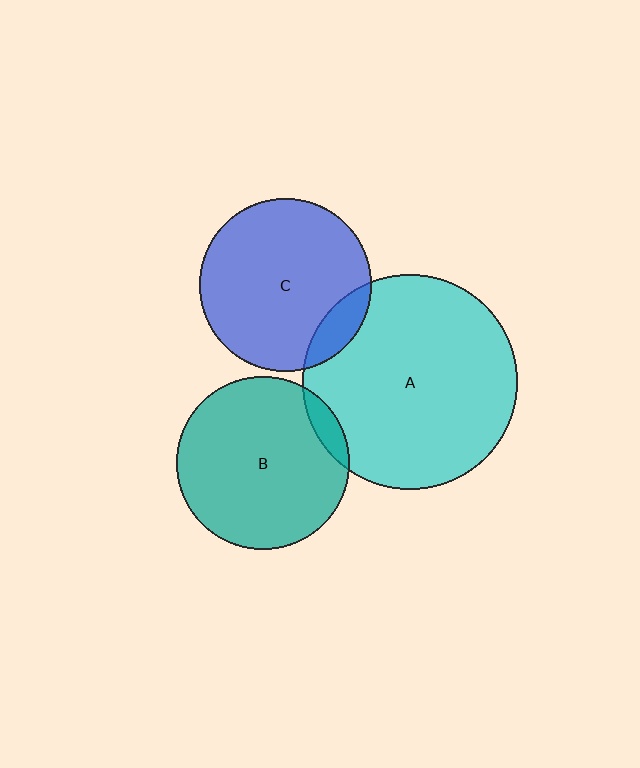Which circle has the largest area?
Circle A (cyan).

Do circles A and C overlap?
Yes.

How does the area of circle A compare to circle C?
Approximately 1.6 times.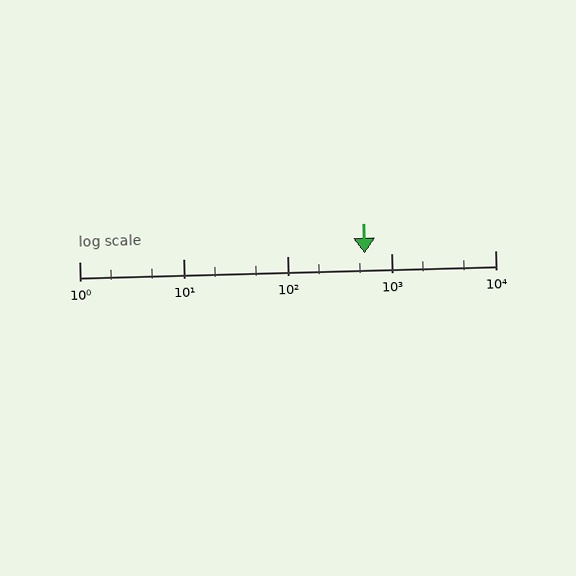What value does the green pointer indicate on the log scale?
The pointer indicates approximately 560.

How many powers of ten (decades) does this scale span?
The scale spans 4 decades, from 1 to 10000.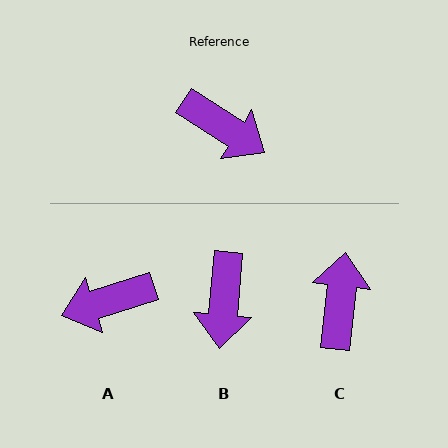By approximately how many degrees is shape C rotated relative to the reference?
Approximately 116 degrees counter-clockwise.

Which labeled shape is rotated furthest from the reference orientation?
A, about 130 degrees away.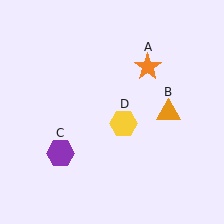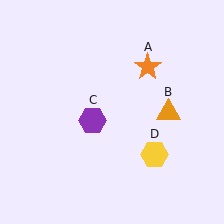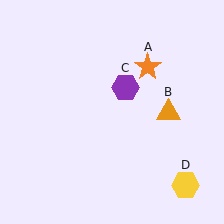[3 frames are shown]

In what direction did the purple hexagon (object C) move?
The purple hexagon (object C) moved up and to the right.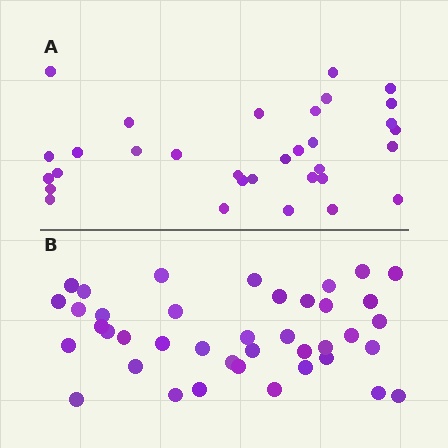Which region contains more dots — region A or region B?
Region B (the bottom region) has more dots.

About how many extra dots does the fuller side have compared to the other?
Region B has roughly 8 or so more dots than region A.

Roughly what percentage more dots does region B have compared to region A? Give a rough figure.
About 25% more.